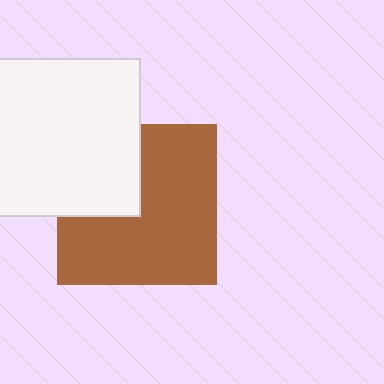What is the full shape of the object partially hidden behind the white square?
The partially hidden object is a brown square.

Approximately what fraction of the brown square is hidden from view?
Roughly 30% of the brown square is hidden behind the white square.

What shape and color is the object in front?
The object in front is a white square.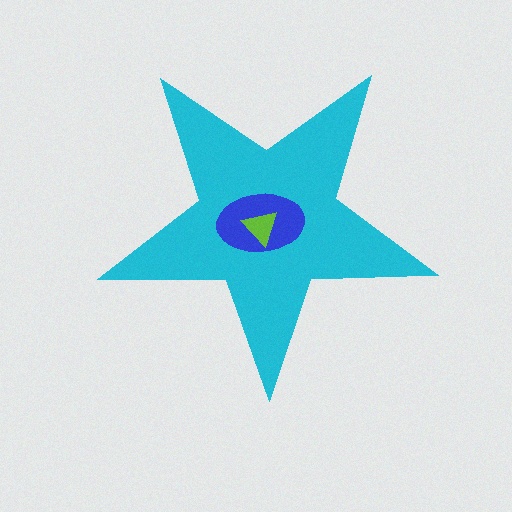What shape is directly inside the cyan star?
The blue ellipse.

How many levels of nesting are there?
3.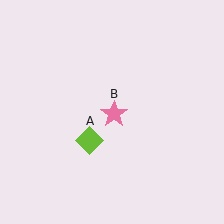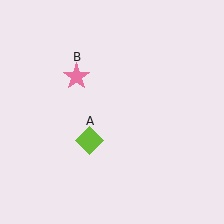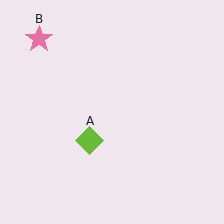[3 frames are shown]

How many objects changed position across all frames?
1 object changed position: pink star (object B).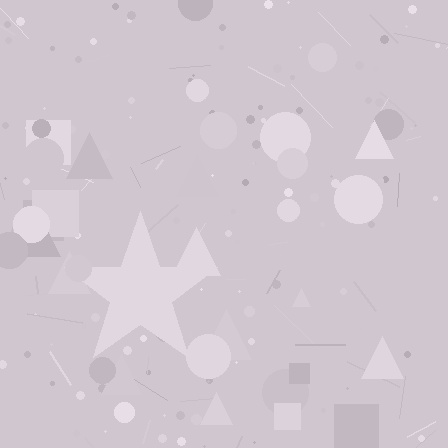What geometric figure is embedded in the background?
A star is embedded in the background.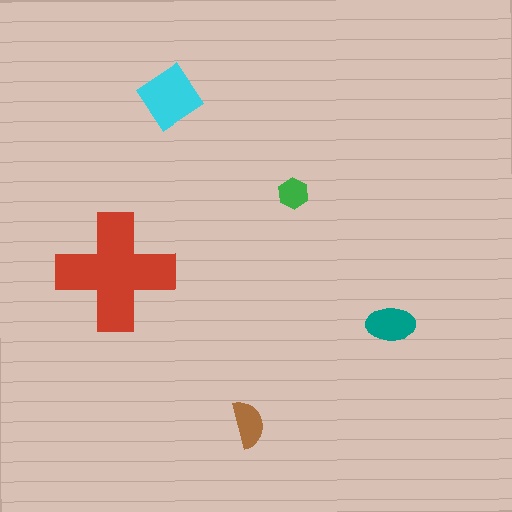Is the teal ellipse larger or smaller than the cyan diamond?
Smaller.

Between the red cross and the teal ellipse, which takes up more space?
The red cross.